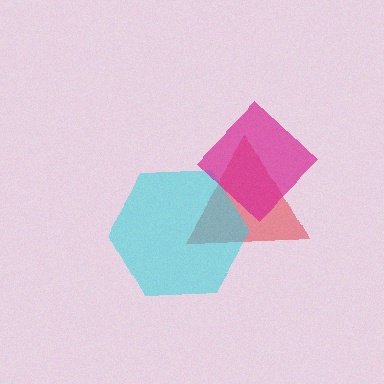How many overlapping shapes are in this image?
There are 3 overlapping shapes in the image.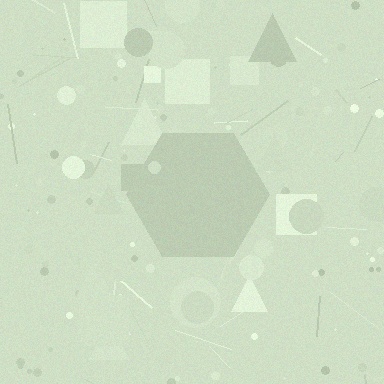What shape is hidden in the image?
A hexagon is hidden in the image.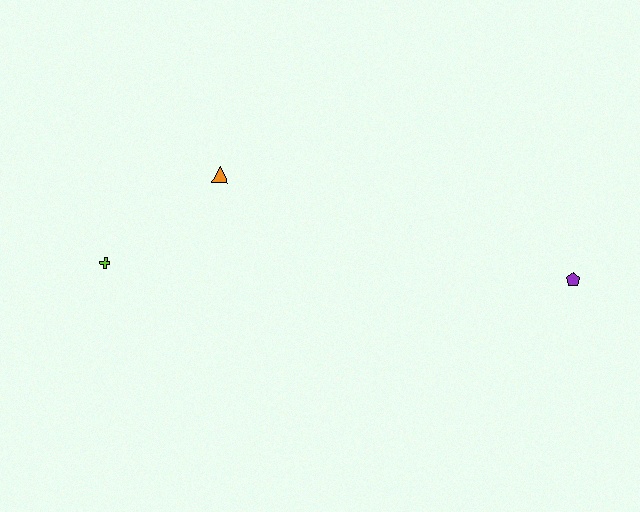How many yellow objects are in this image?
There are no yellow objects.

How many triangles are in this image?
There is 1 triangle.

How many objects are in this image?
There are 3 objects.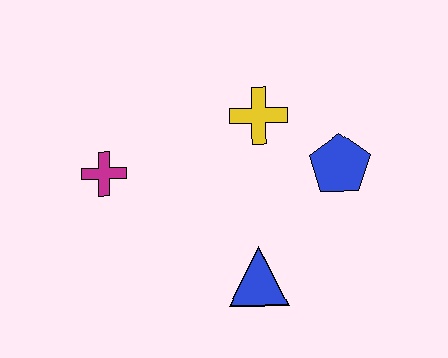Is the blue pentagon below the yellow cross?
Yes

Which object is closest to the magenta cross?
The yellow cross is closest to the magenta cross.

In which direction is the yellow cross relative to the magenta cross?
The yellow cross is to the right of the magenta cross.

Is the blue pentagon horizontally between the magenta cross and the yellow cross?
No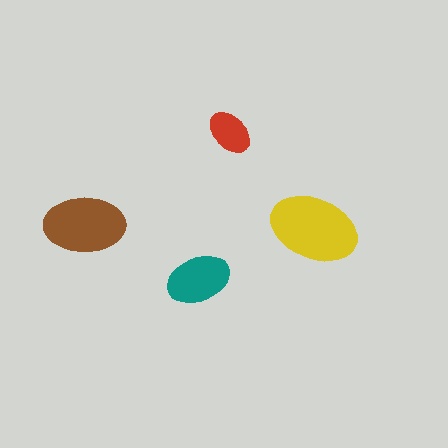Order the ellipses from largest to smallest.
the yellow one, the brown one, the teal one, the red one.